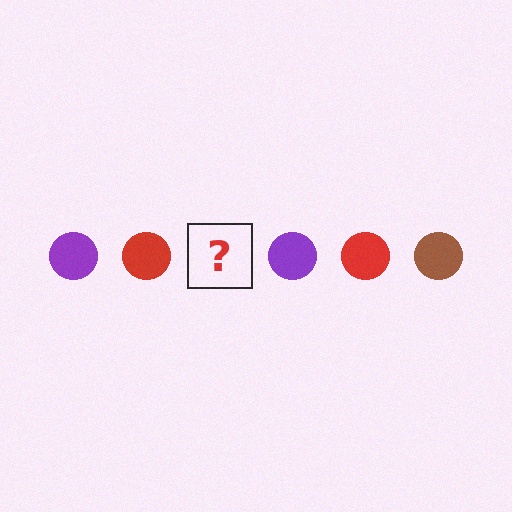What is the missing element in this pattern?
The missing element is a brown circle.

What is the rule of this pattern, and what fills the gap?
The rule is that the pattern cycles through purple, red, brown circles. The gap should be filled with a brown circle.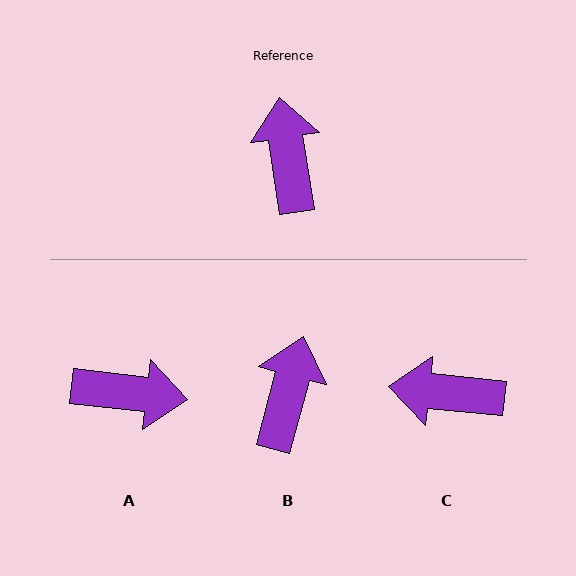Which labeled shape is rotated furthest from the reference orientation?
A, about 105 degrees away.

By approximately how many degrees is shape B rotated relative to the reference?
Approximately 24 degrees clockwise.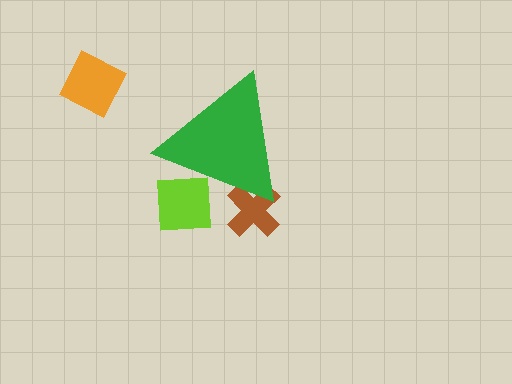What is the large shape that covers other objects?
A green triangle.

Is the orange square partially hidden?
No, the orange square is fully visible.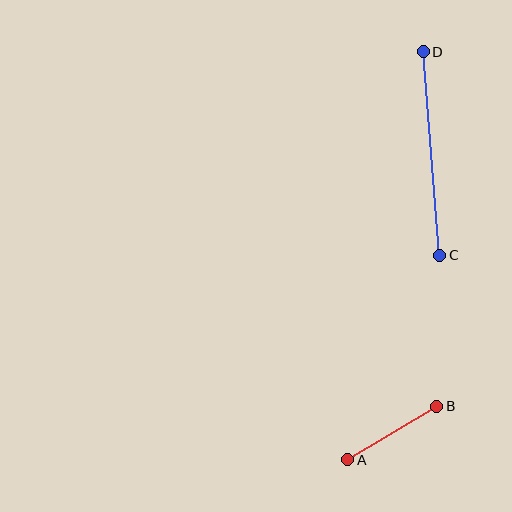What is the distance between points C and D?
The distance is approximately 204 pixels.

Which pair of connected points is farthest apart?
Points C and D are farthest apart.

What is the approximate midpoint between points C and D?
The midpoint is at approximately (432, 153) pixels.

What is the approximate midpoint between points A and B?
The midpoint is at approximately (392, 433) pixels.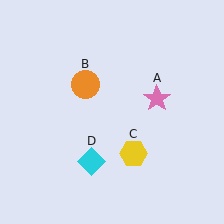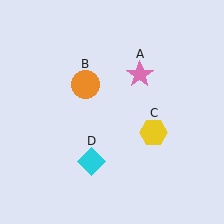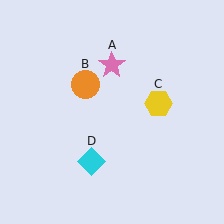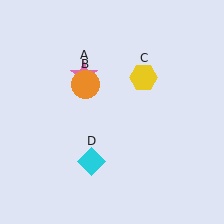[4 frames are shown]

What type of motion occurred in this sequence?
The pink star (object A), yellow hexagon (object C) rotated counterclockwise around the center of the scene.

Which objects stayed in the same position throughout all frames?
Orange circle (object B) and cyan diamond (object D) remained stationary.